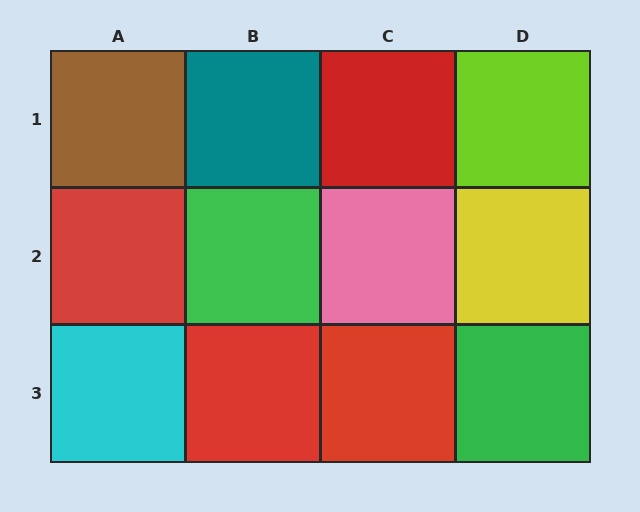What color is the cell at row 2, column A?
Red.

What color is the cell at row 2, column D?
Yellow.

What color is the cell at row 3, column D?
Green.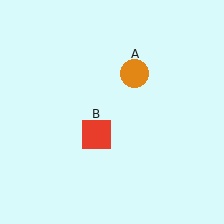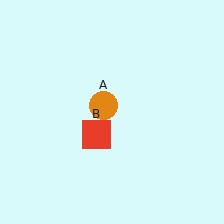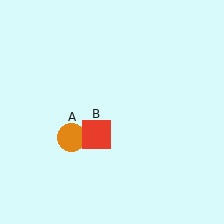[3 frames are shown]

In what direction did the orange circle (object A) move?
The orange circle (object A) moved down and to the left.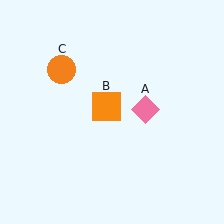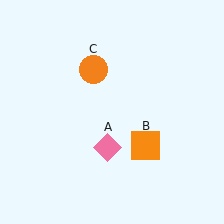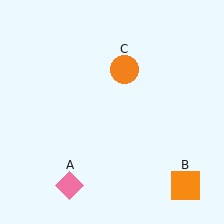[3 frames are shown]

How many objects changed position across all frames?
3 objects changed position: pink diamond (object A), orange square (object B), orange circle (object C).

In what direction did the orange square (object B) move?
The orange square (object B) moved down and to the right.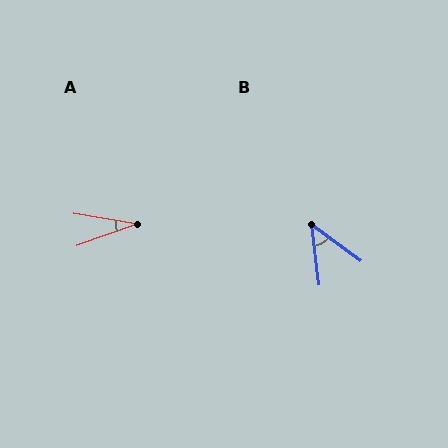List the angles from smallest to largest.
A (29°), B (46°).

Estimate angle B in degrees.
Approximately 46 degrees.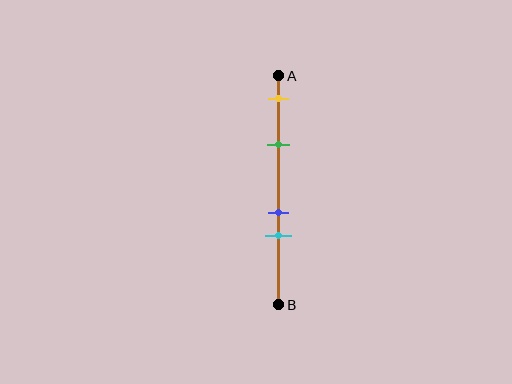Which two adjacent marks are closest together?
The blue and cyan marks are the closest adjacent pair.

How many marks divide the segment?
There are 4 marks dividing the segment.